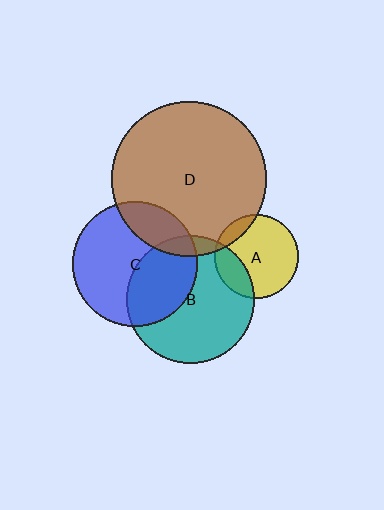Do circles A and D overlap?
Yes.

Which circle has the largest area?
Circle D (brown).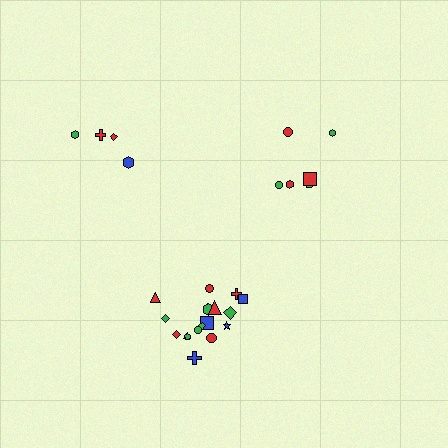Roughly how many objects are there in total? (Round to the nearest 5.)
Roughly 30 objects in total.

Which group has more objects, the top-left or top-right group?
The top-right group.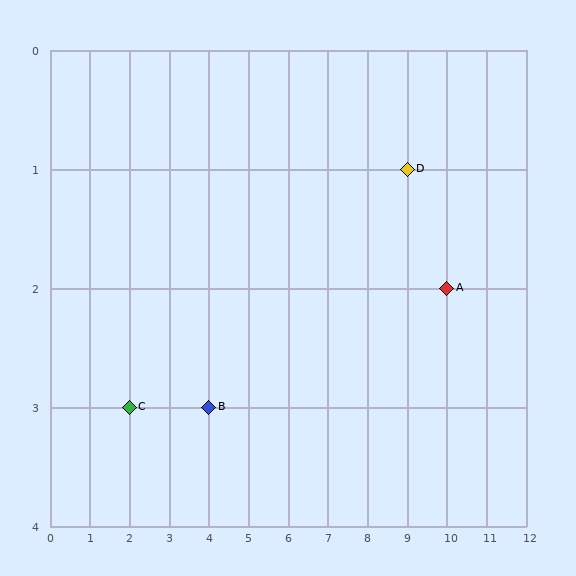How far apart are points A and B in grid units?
Points A and B are 6 columns and 1 row apart (about 6.1 grid units diagonally).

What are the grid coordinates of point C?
Point C is at grid coordinates (2, 3).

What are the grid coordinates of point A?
Point A is at grid coordinates (10, 2).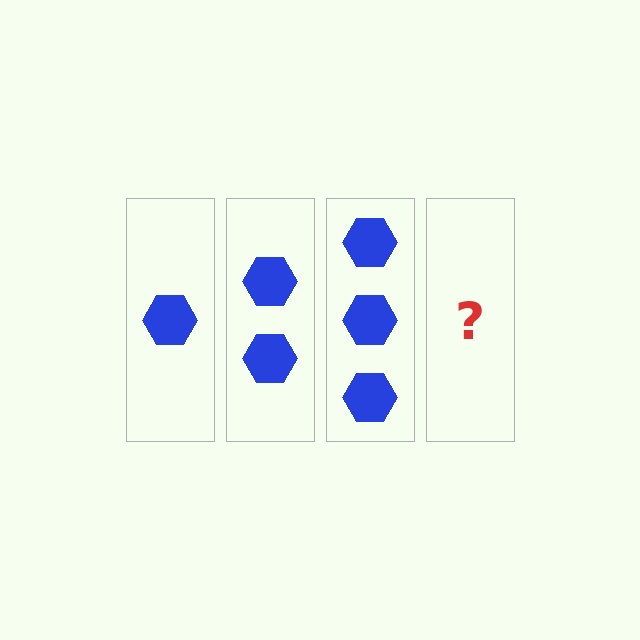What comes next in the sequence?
The next element should be 4 hexagons.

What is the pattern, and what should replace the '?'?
The pattern is that each step adds one more hexagon. The '?' should be 4 hexagons.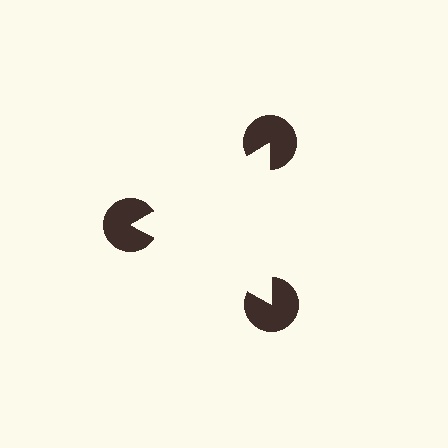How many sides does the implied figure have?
3 sides.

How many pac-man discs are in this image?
There are 3 — one at each vertex of the illusory triangle.